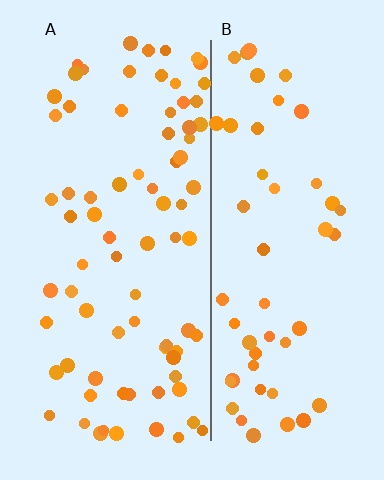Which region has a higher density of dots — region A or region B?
A (the left).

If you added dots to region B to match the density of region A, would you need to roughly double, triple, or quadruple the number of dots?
Approximately double.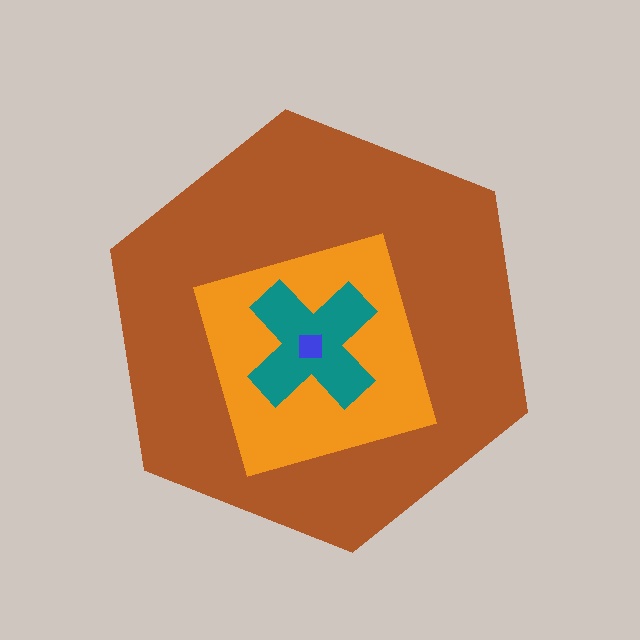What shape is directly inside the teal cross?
The blue square.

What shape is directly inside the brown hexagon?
The orange diamond.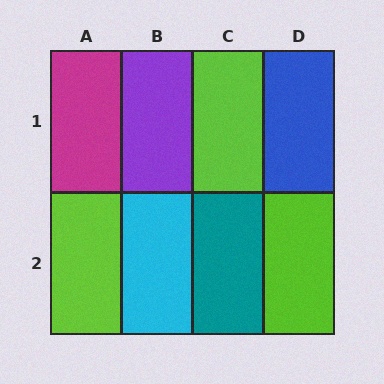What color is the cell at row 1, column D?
Blue.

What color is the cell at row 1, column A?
Magenta.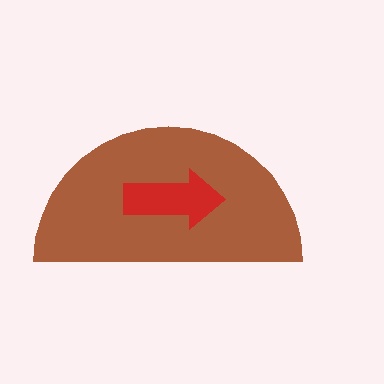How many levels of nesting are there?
2.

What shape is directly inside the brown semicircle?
The red arrow.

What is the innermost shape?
The red arrow.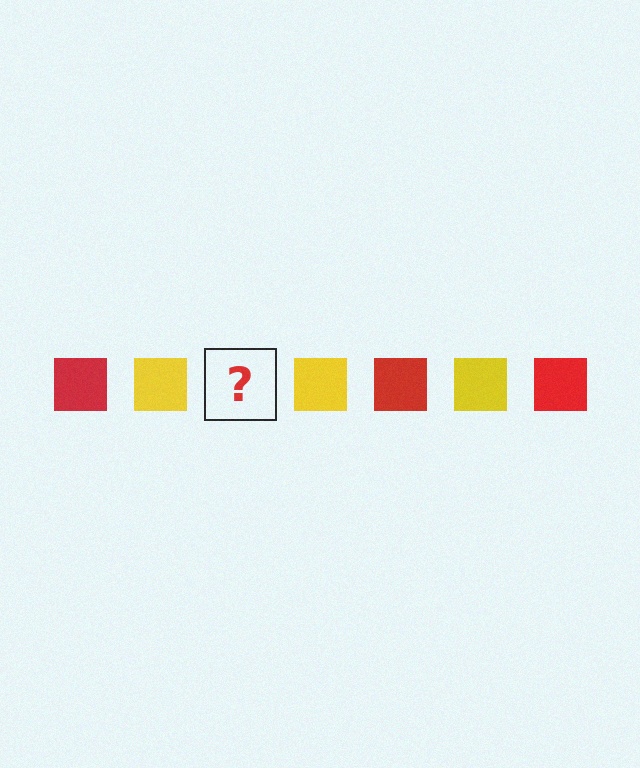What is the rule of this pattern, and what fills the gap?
The rule is that the pattern cycles through red, yellow squares. The gap should be filled with a red square.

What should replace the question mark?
The question mark should be replaced with a red square.